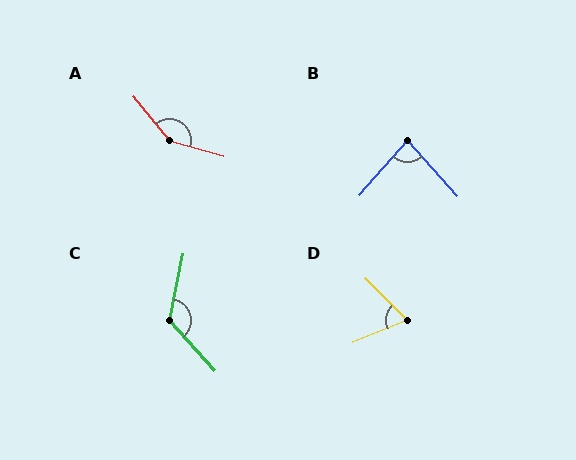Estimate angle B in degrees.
Approximately 83 degrees.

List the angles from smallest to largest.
D (67°), B (83°), C (127°), A (145°).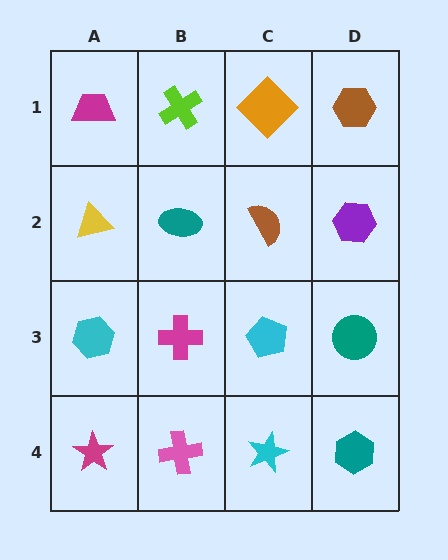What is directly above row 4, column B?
A magenta cross.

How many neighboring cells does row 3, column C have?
4.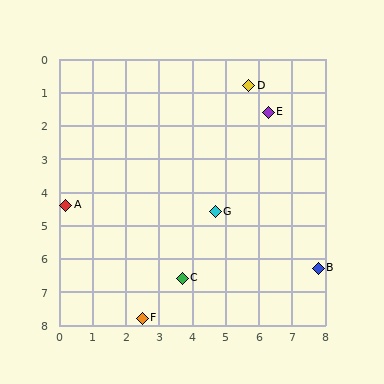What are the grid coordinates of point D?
Point D is at approximately (5.7, 0.8).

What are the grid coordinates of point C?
Point C is at approximately (3.7, 6.6).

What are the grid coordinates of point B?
Point B is at approximately (7.8, 6.3).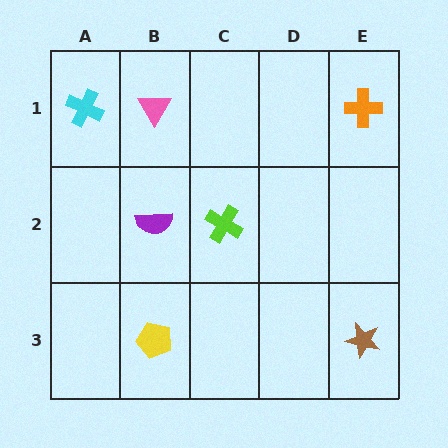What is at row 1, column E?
An orange cross.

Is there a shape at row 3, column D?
No, that cell is empty.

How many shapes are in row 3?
2 shapes.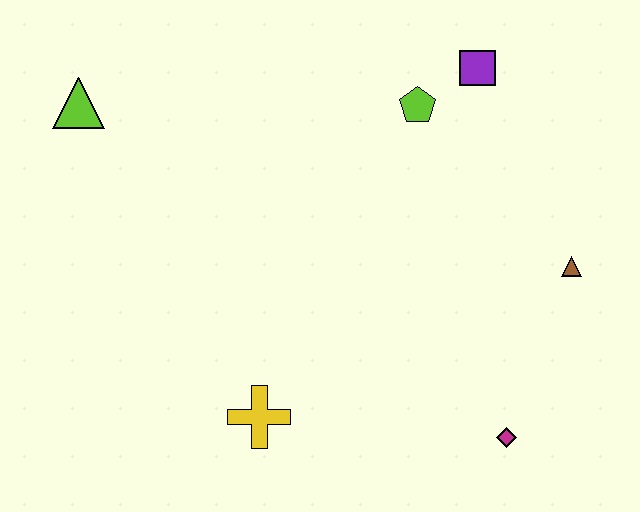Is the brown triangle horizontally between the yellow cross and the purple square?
No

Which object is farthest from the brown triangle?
The lime triangle is farthest from the brown triangle.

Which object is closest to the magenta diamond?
The brown triangle is closest to the magenta diamond.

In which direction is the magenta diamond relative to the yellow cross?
The magenta diamond is to the right of the yellow cross.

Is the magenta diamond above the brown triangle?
No